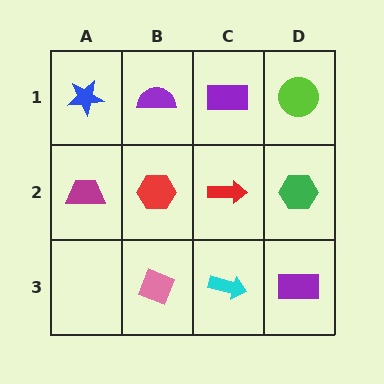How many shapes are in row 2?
4 shapes.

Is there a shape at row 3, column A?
No, that cell is empty.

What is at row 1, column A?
A blue star.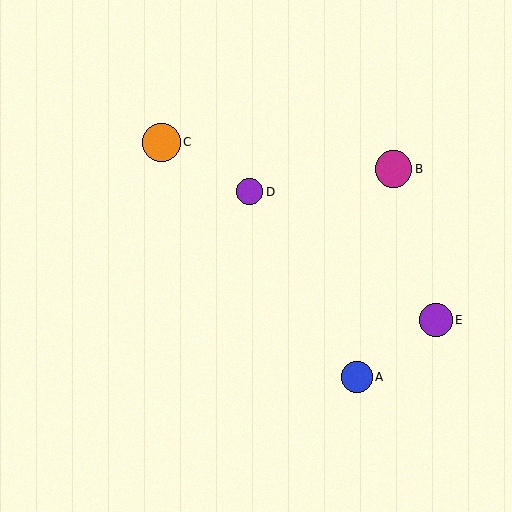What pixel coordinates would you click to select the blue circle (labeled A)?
Click at (357, 377) to select the blue circle A.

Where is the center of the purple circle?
The center of the purple circle is at (250, 192).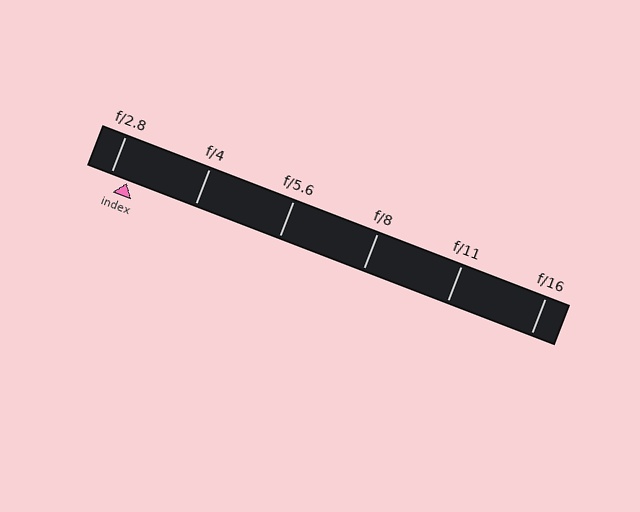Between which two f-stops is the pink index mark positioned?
The index mark is between f/2.8 and f/4.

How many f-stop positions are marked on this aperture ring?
There are 6 f-stop positions marked.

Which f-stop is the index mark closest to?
The index mark is closest to f/2.8.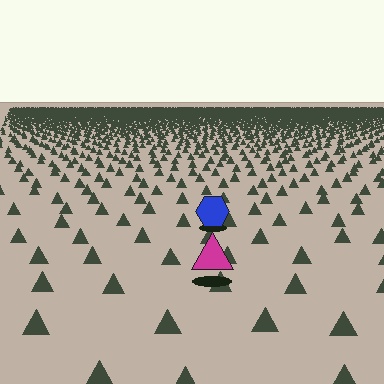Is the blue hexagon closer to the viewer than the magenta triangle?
No. The magenta triangle is closer — you can tell from the texture gradient: the ground texture is coarser near it.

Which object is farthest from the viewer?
The blue hexagon is farthest from the viewer. It appears smaller and the ground texture around it is denser.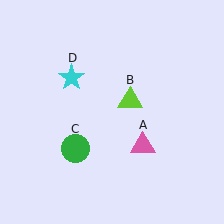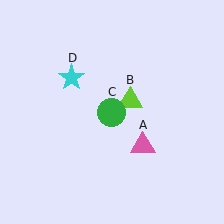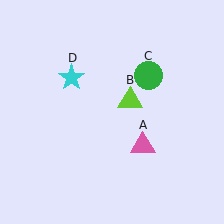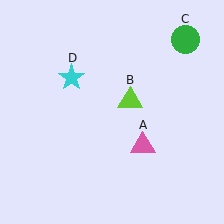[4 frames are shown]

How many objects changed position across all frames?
1 object changed position: green circle (object C).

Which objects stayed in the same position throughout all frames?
Pink triangle (object A) and lime triangle (object B) and cyan star (object D) remained stationary.